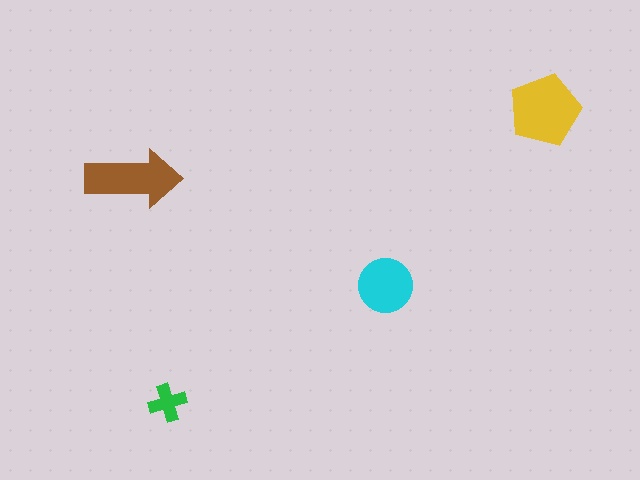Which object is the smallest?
The green cross.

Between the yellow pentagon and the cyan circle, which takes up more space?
The yellow pentagon.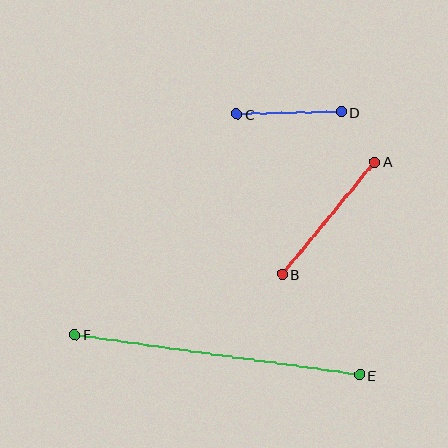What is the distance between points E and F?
The distance is approximately 287 pixels.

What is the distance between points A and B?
The distance is approximately 146 pixels.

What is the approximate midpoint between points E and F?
The midpoint is at approximately (217, 355) pixels.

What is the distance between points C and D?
The distance is approximately 104 pixels.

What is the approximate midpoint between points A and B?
The midpoint is at approximately (328, 218) pixels.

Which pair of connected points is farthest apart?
Points E and F are farthest apart.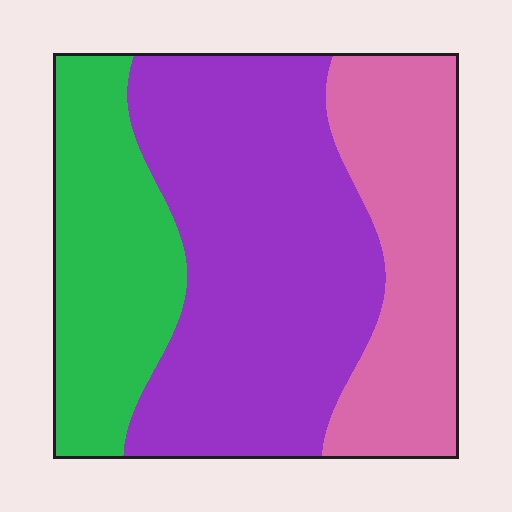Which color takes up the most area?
Purple, at roughly 50%.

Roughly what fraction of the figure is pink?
Pink covers 26% of the figure.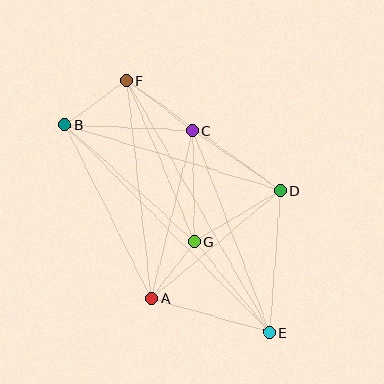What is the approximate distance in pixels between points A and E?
The distance between A and E is approximately 123 pixels.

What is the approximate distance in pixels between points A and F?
The distance between A and F is approximately 220 pixels.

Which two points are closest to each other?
Points A and G are closest to each other.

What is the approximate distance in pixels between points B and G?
The distance between B and G is approximately 174 pixels.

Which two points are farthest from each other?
Points B and E are farthest from each other.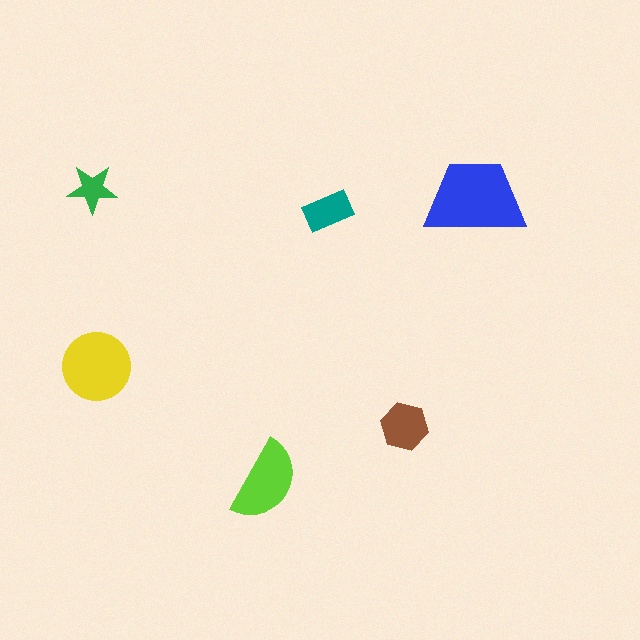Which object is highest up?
The green star is topmost.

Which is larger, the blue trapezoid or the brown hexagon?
The blue trapezoid.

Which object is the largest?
The blue trapezoid.